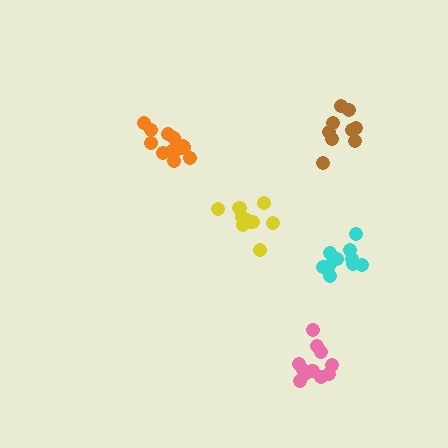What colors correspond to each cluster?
The clusters are colored: yellow, brown, pink, cyan, orange.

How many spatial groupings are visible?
There are 5 spatial groupings.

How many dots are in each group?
Group 1: 11 dots, Group 2: 9 dots, Group 3: 11 dots, Group 4: 10 dots, Group 5: 12 dots (53 total).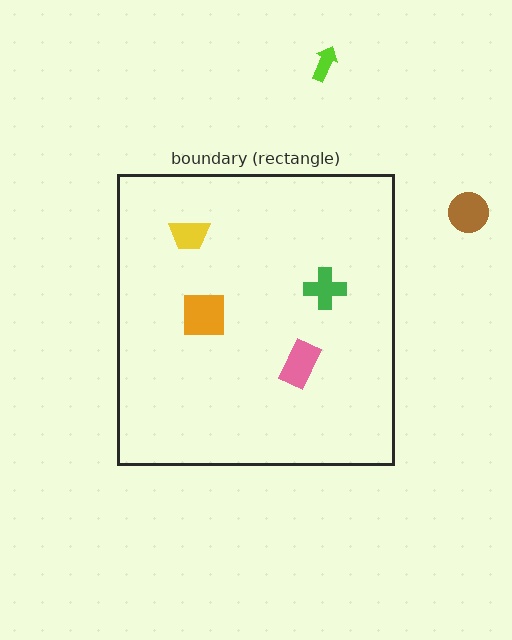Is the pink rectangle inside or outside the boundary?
Inside.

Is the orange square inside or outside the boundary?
Inside.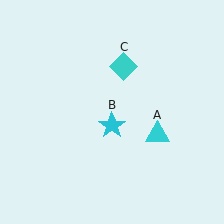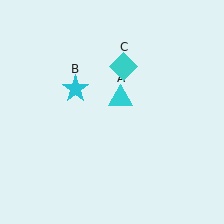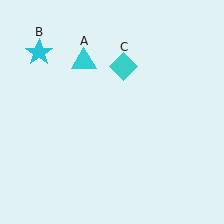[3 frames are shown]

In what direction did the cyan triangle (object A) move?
The cyan triangle (object A) moved up and to the left.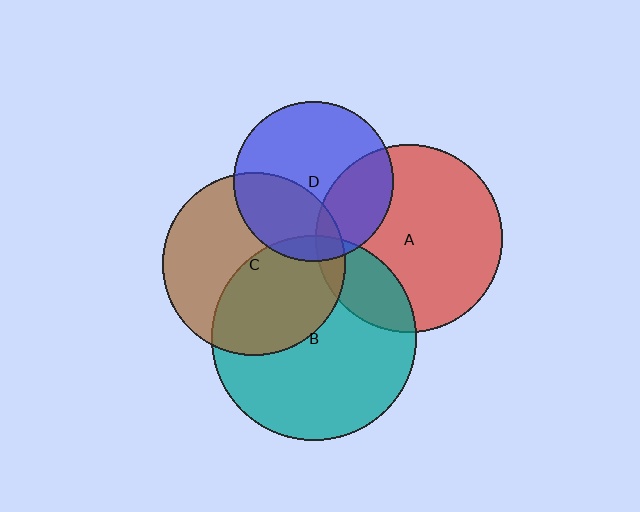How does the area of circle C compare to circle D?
Approximately 1.3 times.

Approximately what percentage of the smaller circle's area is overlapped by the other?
Approximately 10%.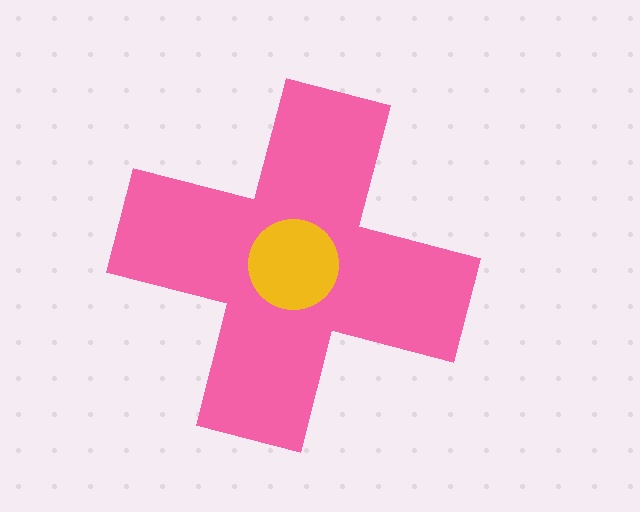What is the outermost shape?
The pink cross.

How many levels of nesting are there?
2.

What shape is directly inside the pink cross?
The yellow circle.